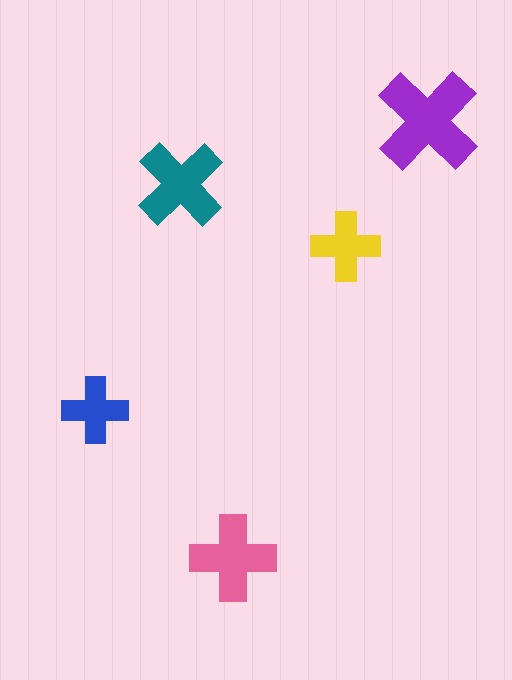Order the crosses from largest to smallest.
the purple one, the teal one, the pink one, the yellow one, the blue one.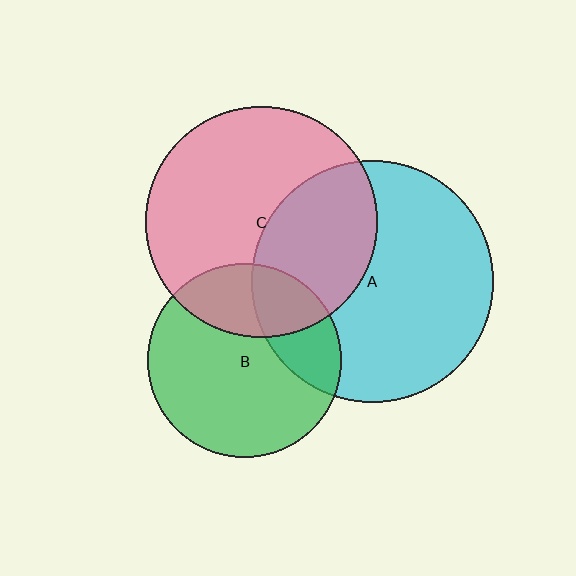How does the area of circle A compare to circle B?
Approximately 1.6 times.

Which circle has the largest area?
Circle A (cyan).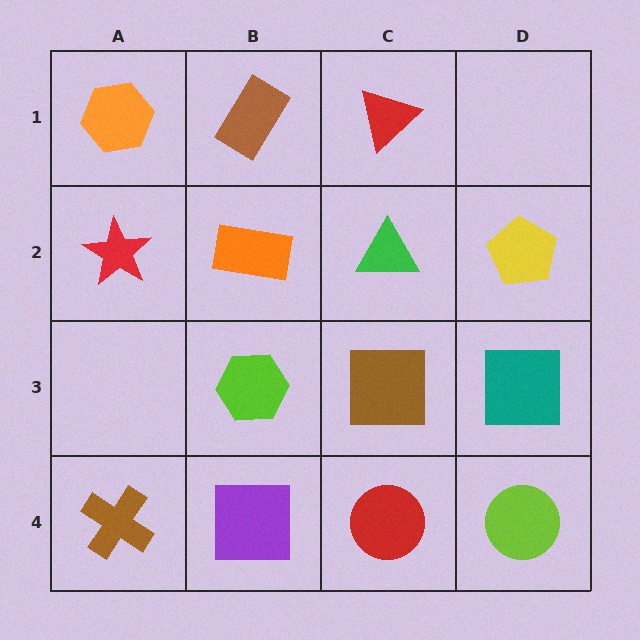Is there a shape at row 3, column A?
No, that cell is empty.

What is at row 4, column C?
A red circle.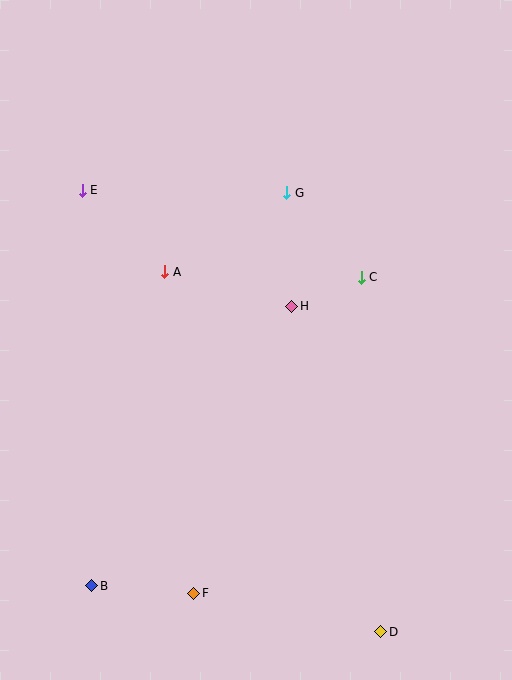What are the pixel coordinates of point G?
Point G is at (287, 193).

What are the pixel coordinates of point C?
Point C is at (361, 277).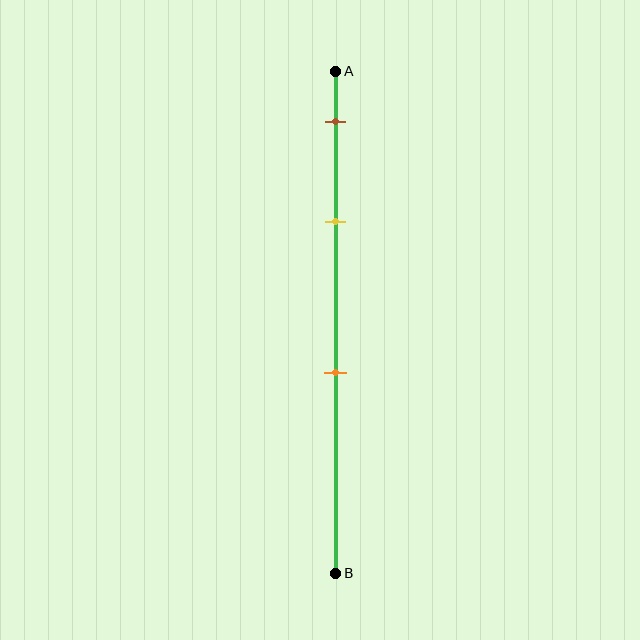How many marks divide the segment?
There are 3 marks dividing the segment.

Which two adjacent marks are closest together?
The brown and yellow marks are the closest adjacent pair.